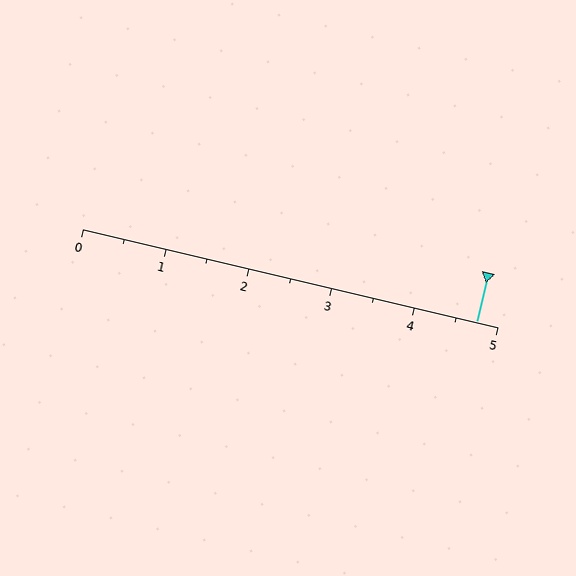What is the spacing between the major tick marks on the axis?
The major ticks are spaced 1 apart.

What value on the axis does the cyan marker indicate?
The marker indicates approximately 4.8.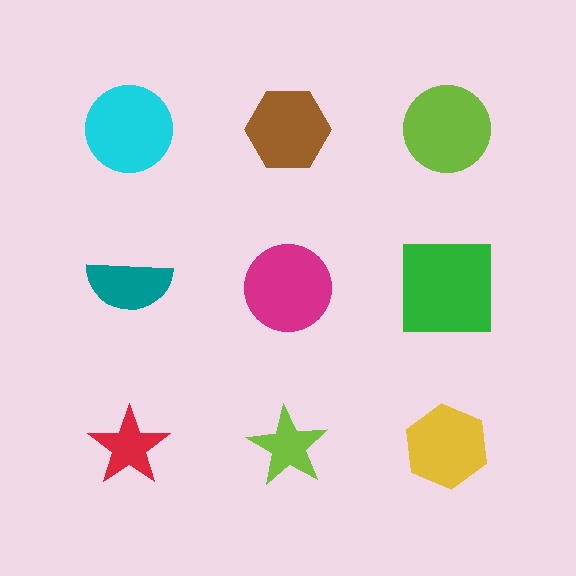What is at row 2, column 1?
A teal semicircle.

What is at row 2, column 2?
A magenta circle.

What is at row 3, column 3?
A yellow hexagon.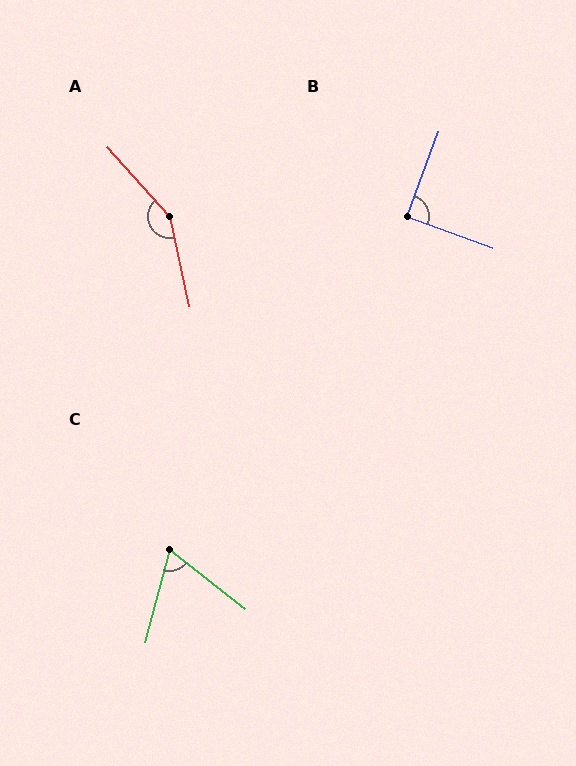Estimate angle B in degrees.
Approximately 89 degrees.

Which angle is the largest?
A, at approximately 150 degrees.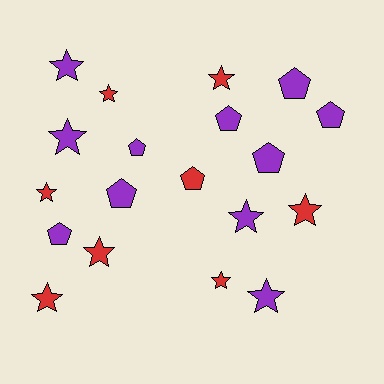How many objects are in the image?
There are 19 objects.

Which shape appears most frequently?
Star, with 11 objects.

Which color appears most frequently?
Purple, with 11 objects.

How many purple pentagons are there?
There are 7 purple pentagons.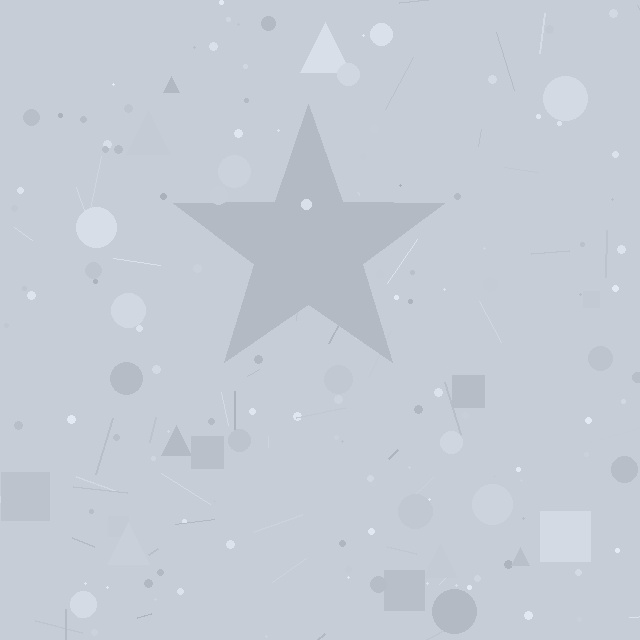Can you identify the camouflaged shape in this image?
The camouflaged shape is a star.